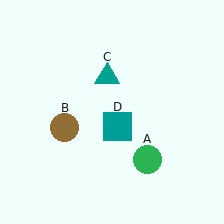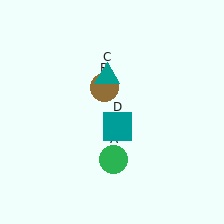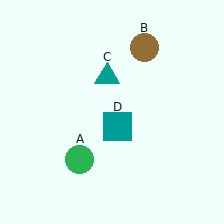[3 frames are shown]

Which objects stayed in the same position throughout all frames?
Teal triangle (object C) and teal square (object D) remained stationary.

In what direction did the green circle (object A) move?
The green circle (object A) moved left.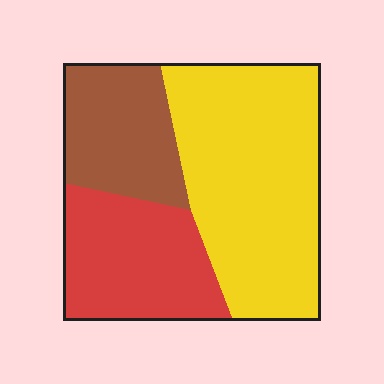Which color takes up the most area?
Yellow, at roughly 50%.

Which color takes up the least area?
Brown, at roughly 20%.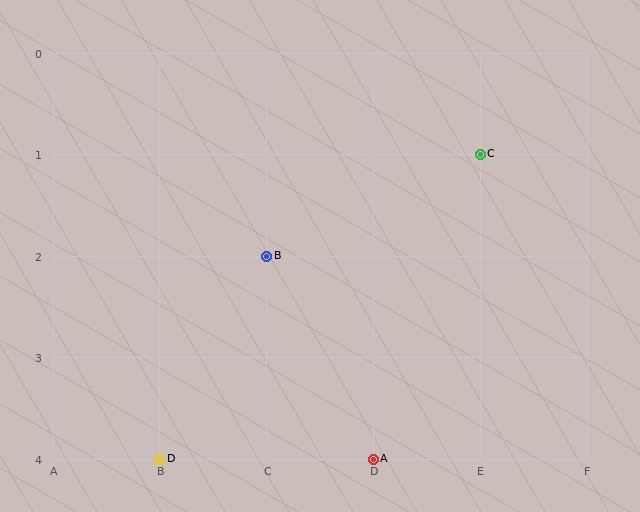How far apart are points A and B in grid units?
Points A and B are 1 column and 2 rows apart (about 2.2 grid units diagonally).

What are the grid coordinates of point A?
Point A is at grid coordinates (D, 4).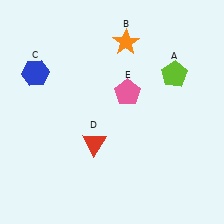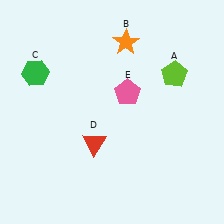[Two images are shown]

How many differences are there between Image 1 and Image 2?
There is 1 difference between the two images.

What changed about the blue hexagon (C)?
In Image 1, C is blue. In Image 2, it changed to green.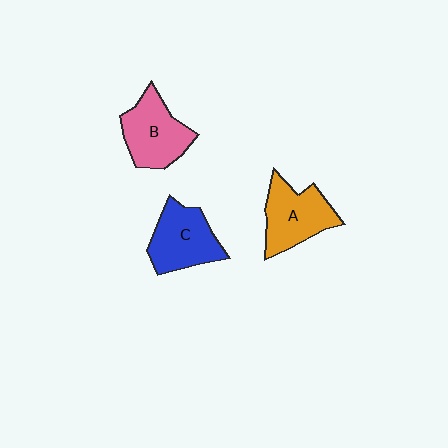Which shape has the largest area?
Shape A (orange).